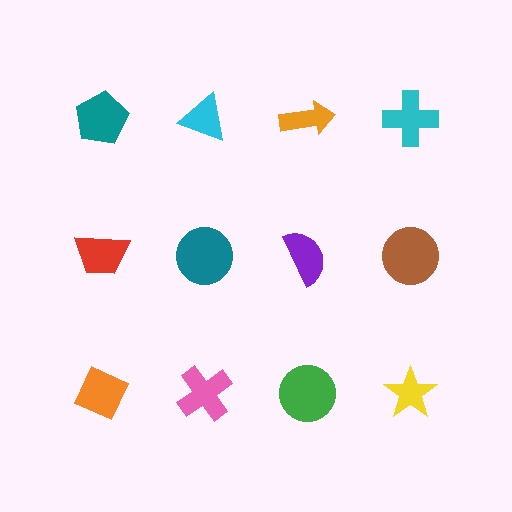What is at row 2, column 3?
A purple semicircle.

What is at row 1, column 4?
A cyan cross.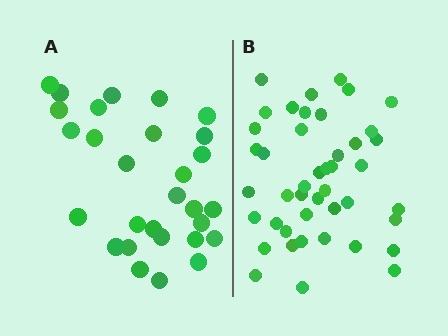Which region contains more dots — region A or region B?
Region B (the right region) has more dots.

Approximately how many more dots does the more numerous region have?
Region B has approximately 15 more dots than region A.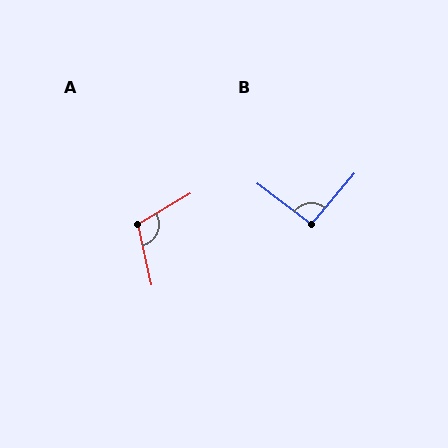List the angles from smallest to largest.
B (94°), A (108°).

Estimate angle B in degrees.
Approximately 94 degrees.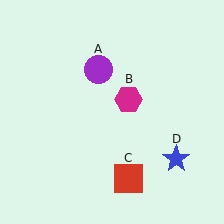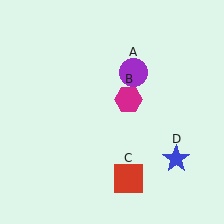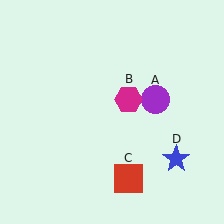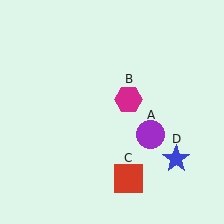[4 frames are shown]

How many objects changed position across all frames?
1 object changed position: purple circle (object A).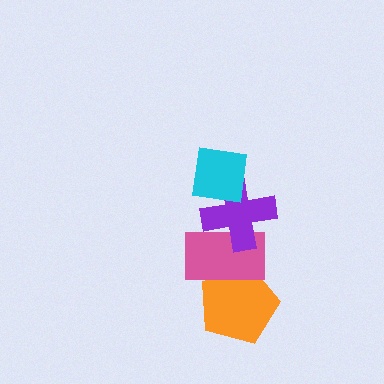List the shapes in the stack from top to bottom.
From top to bottom: the cyan square, the purple cross, the pink rectangle, the orange pentagon.